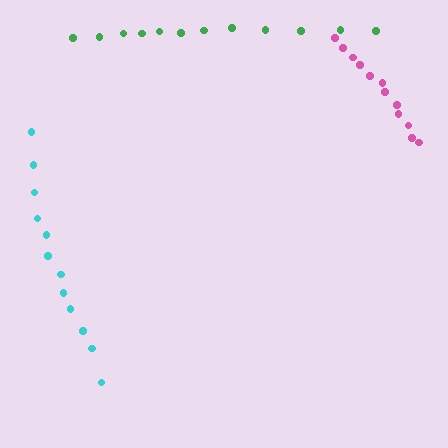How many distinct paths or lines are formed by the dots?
There are 3 distinct paths.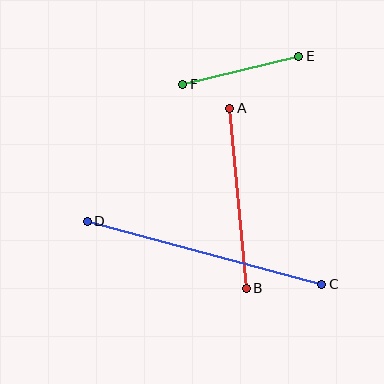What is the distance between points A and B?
The distance is approximately 181 pixels.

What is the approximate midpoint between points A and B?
The midpoint is at approximately (238, 198) pixels.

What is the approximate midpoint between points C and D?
The midpoint is at approximately (204, 253) pixels.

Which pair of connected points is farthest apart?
Points C and D are farthest apart.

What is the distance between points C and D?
The distance is approximately 243 pixels.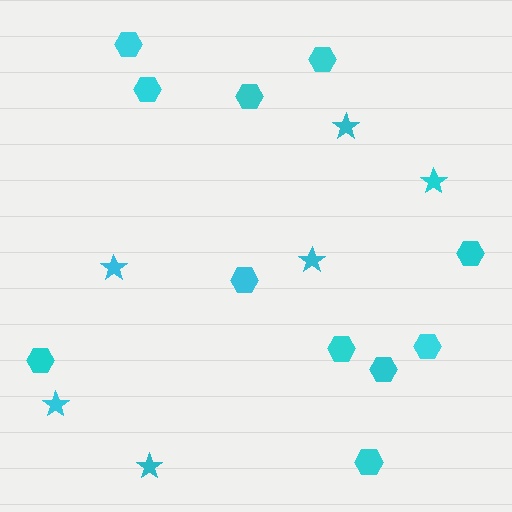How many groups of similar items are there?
There are 2 groups: one group of stars (6) and one group of hexagons (11).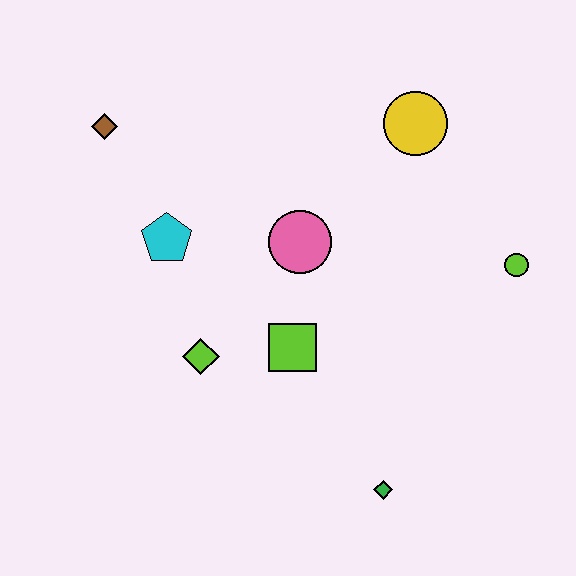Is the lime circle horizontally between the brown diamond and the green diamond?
No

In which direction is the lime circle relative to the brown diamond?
The lime circle is to the right of the brown diamond.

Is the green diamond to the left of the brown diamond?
No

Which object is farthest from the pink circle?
The green diamond is farthest from the pink circle.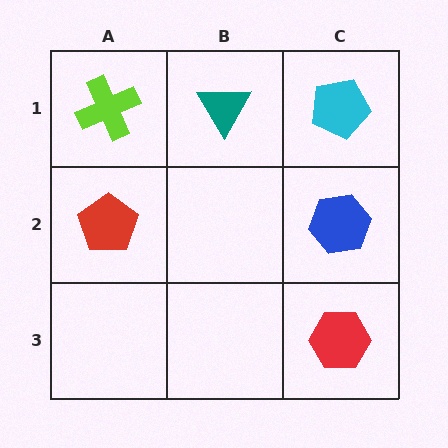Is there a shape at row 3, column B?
No, that cell is empty.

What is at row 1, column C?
A cyan pentagon.